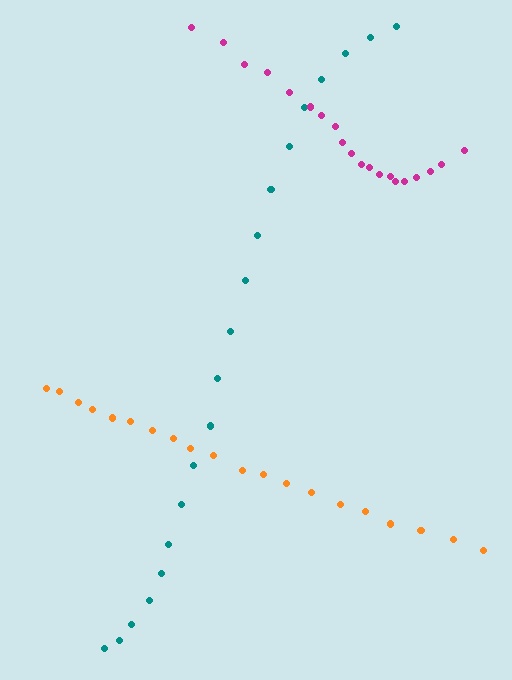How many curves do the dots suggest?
There are 3 distinct paths.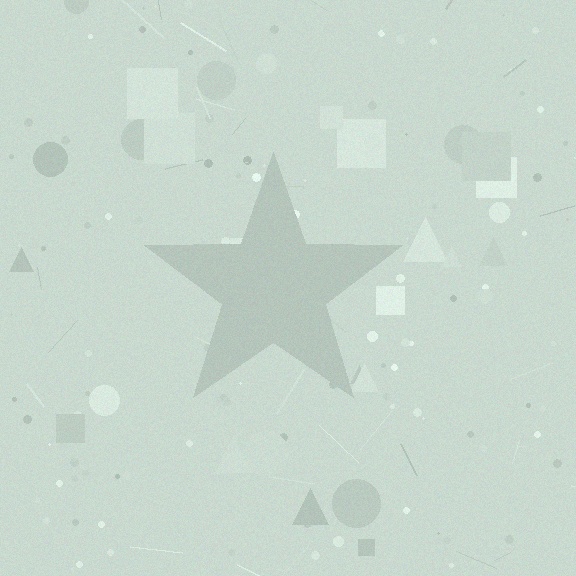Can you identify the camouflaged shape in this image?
The camouflaged shape is a star.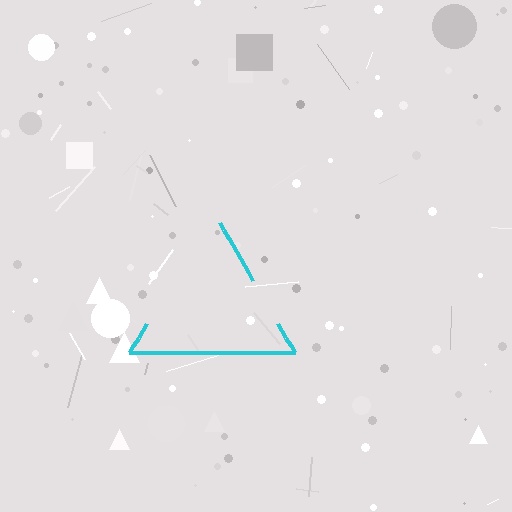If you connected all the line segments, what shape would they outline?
They would outline a triangle.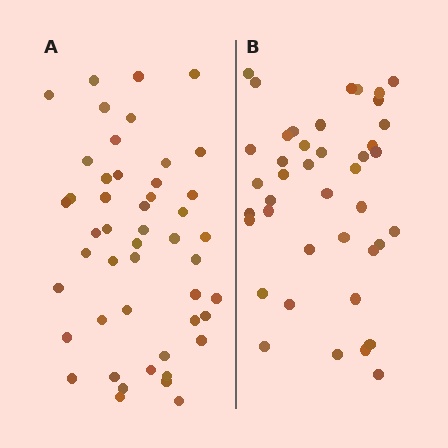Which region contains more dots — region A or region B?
Region A (the left region) has more dots.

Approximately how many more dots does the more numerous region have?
Region A has roughly 8 or so more dots than region B.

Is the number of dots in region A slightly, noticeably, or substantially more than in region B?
Region A has only slightly more — the two regions are fairly close. The ratio is roughly 1.2 to 1.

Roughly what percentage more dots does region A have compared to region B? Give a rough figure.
About 15% more.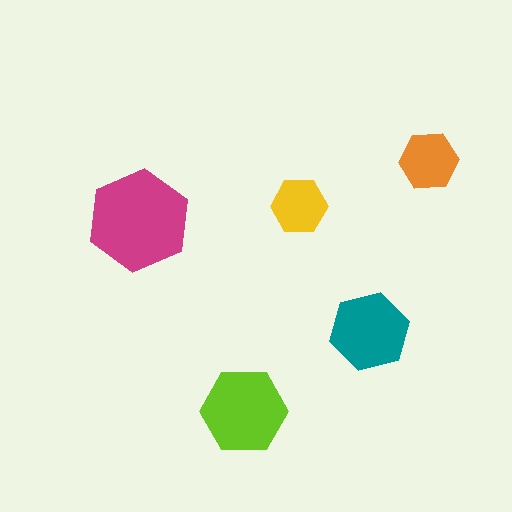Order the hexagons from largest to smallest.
the magenta one, the lime one, the teal one, the orange one, the yellow one.